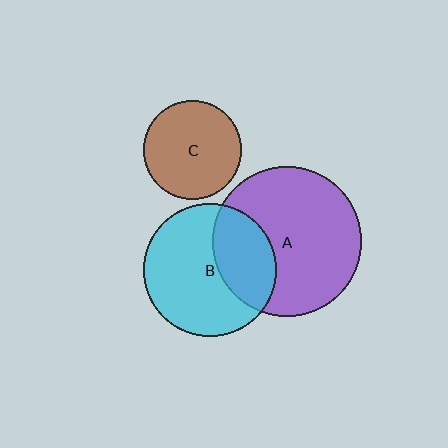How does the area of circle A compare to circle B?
Approximately 1.3 times.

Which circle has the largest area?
Circle A (purple).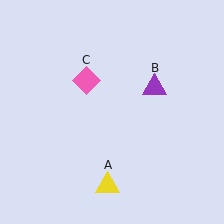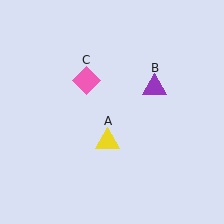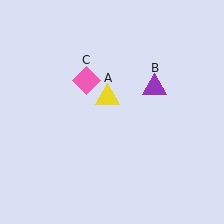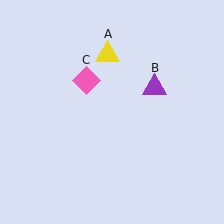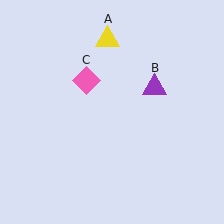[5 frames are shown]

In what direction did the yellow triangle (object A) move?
The yellow triangle (object A) moved up.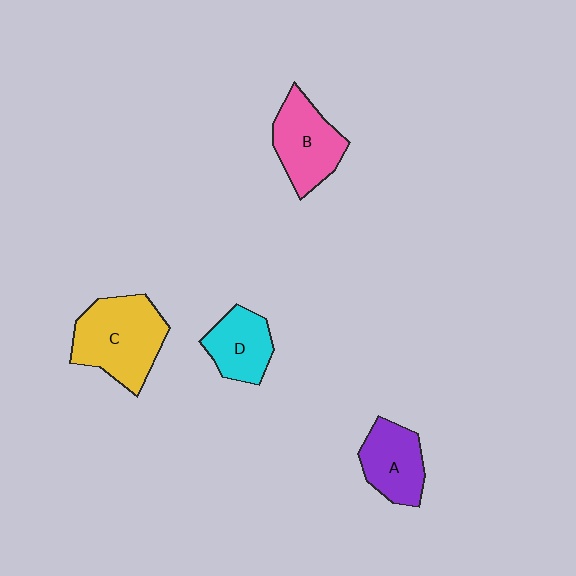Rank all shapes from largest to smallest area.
From largest to smallest: C (yellow), B (pink), A (purple), D (cyan).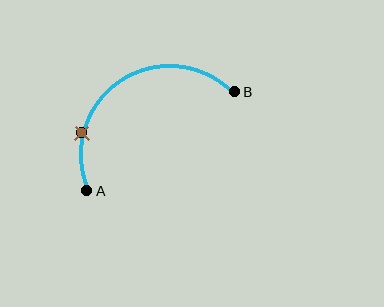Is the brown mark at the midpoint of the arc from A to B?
No. The brown mark lies on the arc but is closer to endpoint A. The arc midpoint would be at the point on the curve equidistant along the arc from both A and B.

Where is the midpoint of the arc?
The arc midpoint is the point on the curve farthest from the straight line joining A and B. It sits above and to the left of that line.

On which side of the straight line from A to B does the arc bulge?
The arc bulges above and to the left of the straight line connecting A and B.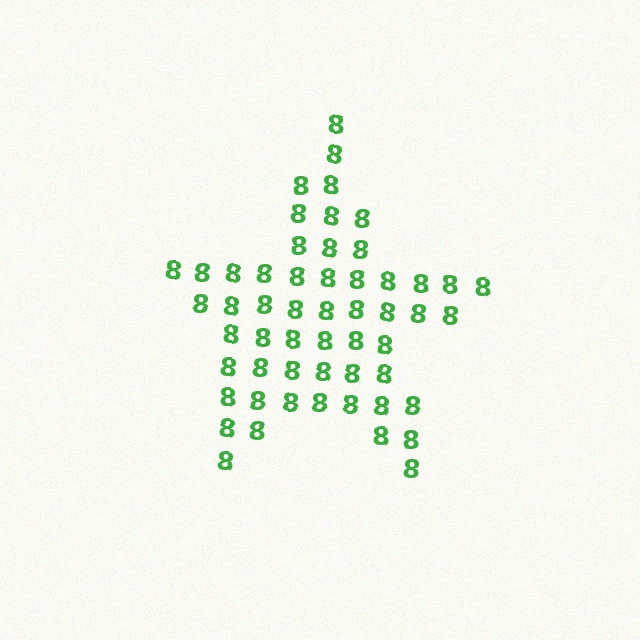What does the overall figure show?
The overall figure shows a star.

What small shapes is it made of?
It is made of small digit 8's.